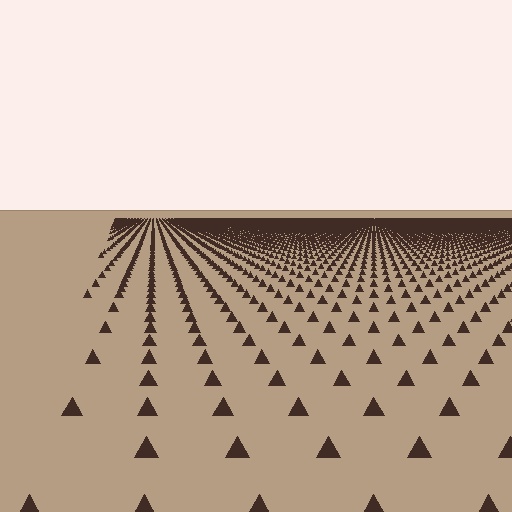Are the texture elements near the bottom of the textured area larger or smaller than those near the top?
Larger. Near the bottom, elements are closer to the viewer and appear at a bigger on-screen size.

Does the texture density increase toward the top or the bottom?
Density increases toward the top.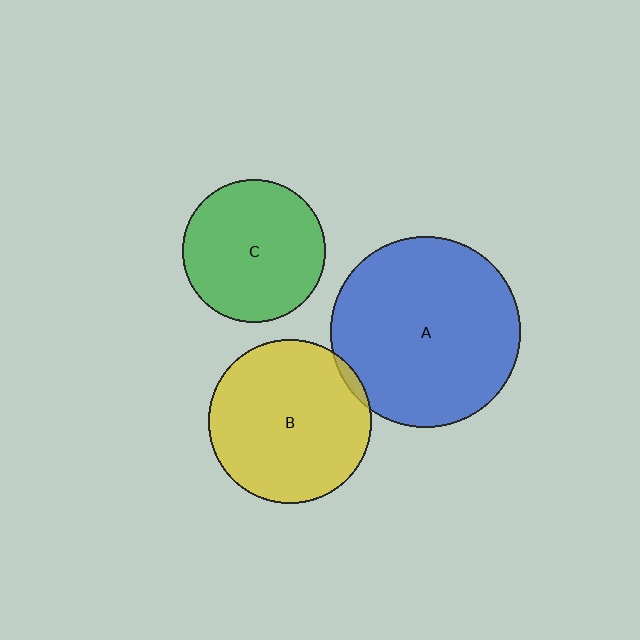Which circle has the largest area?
Circle A (blue).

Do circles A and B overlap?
Yes.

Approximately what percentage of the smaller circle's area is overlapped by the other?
Approximately 5%.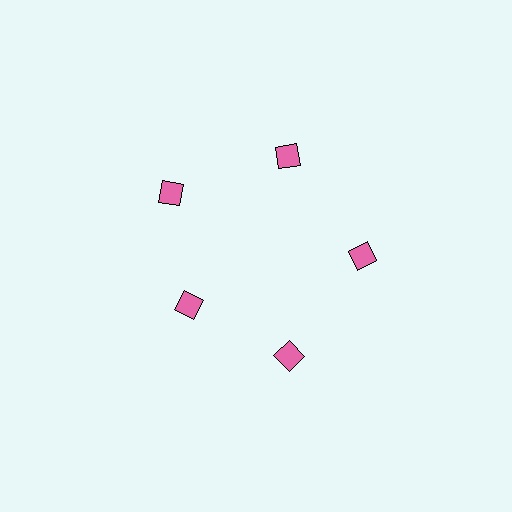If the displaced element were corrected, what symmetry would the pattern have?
It would have 5-fold rotational symmetry — the pattern would map onto itself every 72 degrees.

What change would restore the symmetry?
The symmetry would be restored by moving it outward, back onto the ring so that all 5 squares sit at equal angles and equal distance from the center.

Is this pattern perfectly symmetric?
No. The 5 pink squares are arranged in a ring, but one element near the 8 o'clock position is pulled inward toward the center, breaking the 5-fold rotational symmetry.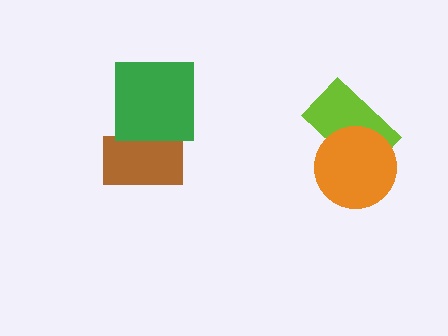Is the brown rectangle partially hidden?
Yes, it is partially covered by another shape.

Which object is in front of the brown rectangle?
The green square is in front of the brown rectangle.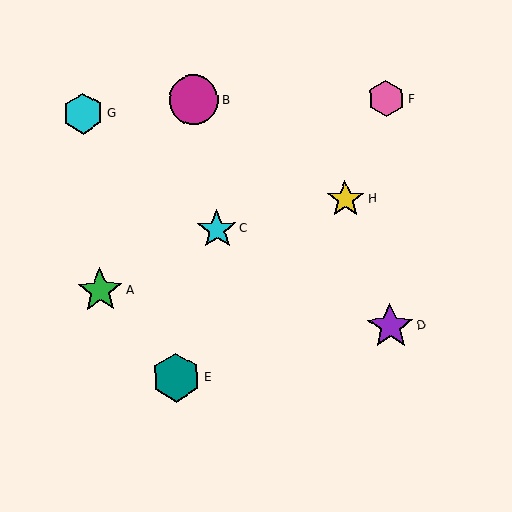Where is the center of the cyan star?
The center of the cyan star is at (217, 229).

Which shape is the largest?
The magenta circle (labeled B) is the largest.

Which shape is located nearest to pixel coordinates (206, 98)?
The magenta circle (labeled B) at (194, 100) is nearest to that location.